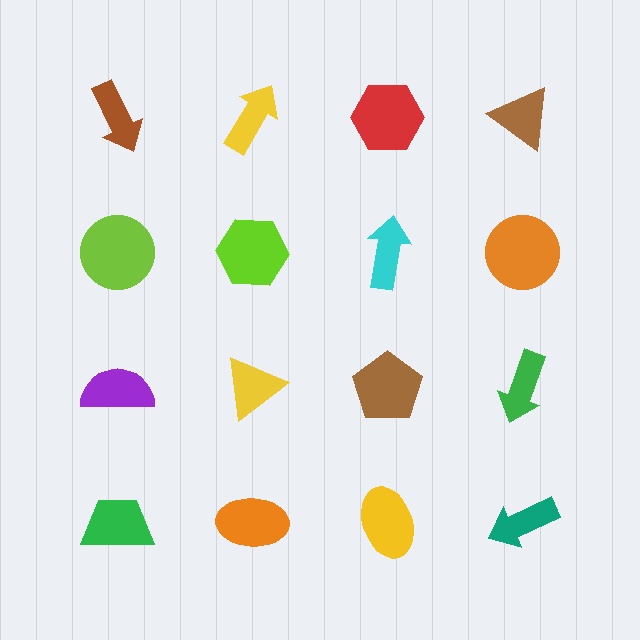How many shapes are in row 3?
4 shapes.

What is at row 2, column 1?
A lime circle.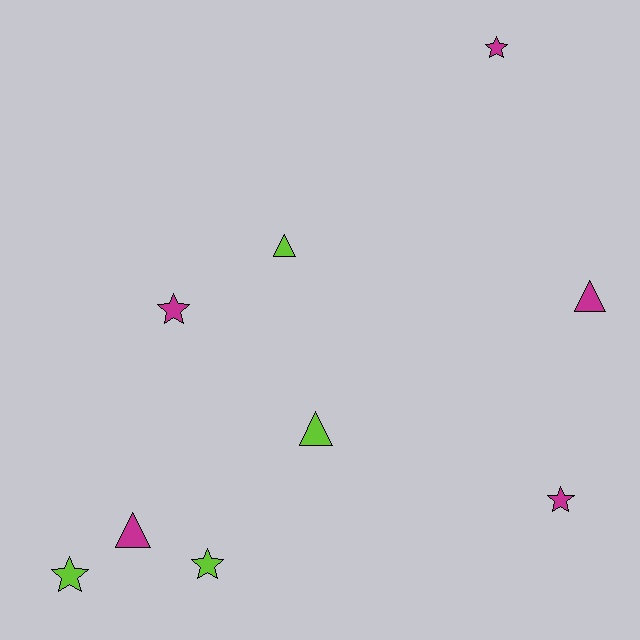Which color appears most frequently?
Magenta, with 5 objects.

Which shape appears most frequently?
Star, with 5 objects.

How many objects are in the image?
There are 9 objects.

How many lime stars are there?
There are 2 lime stars.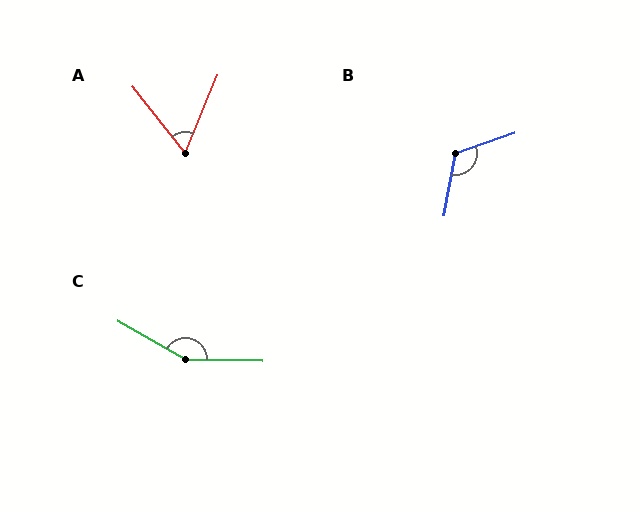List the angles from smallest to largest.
A (61°), B (119°), C (151°).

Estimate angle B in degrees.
Approximately 119 degrees.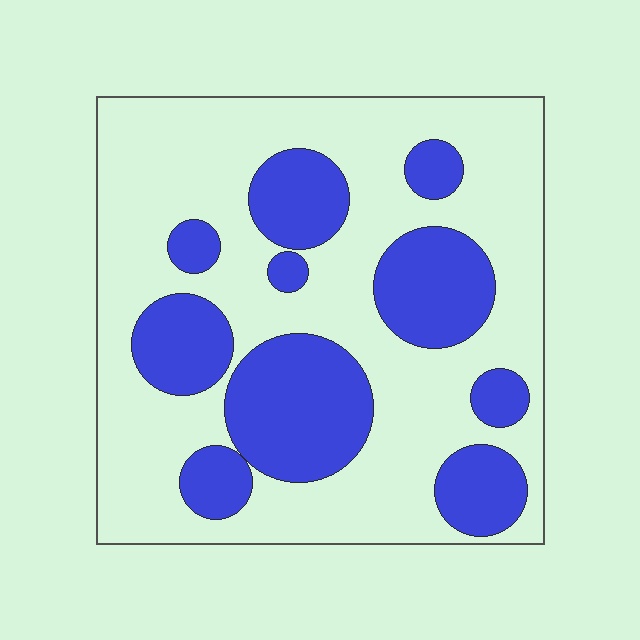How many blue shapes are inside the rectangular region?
10.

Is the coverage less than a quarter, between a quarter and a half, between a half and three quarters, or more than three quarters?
Between a quarter and a half.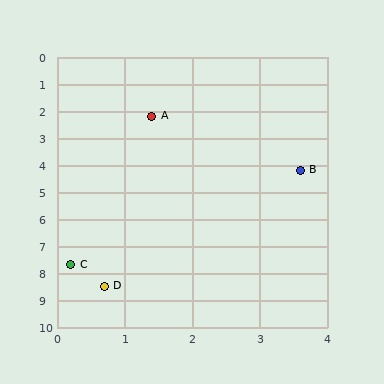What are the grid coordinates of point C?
Point C is at approximately (0.2, 7.7).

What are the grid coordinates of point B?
Point B is at approximately (3.6, 4.2).